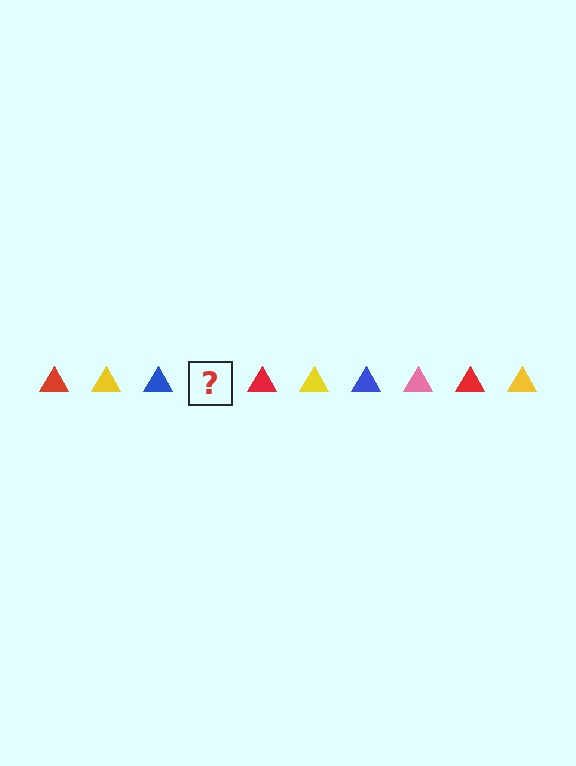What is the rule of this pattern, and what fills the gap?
The rule is that the pattern cycles through red, yellow, blue, pink triangles. The gap should be filled with a pink triangle.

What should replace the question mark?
The question mark should be replaced with a pink triangle.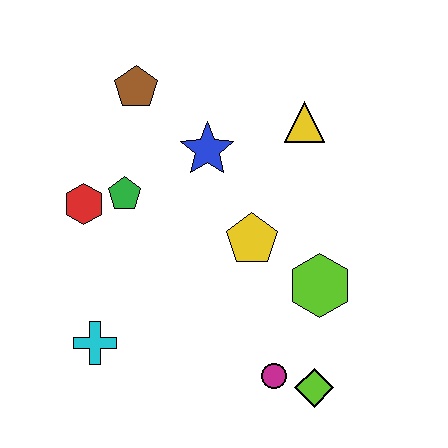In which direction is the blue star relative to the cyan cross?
The blue star is above the cyan cross.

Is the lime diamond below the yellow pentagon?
Yes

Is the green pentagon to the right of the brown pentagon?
No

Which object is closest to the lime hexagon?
The yellow pentagon is closest to the lime hexagon.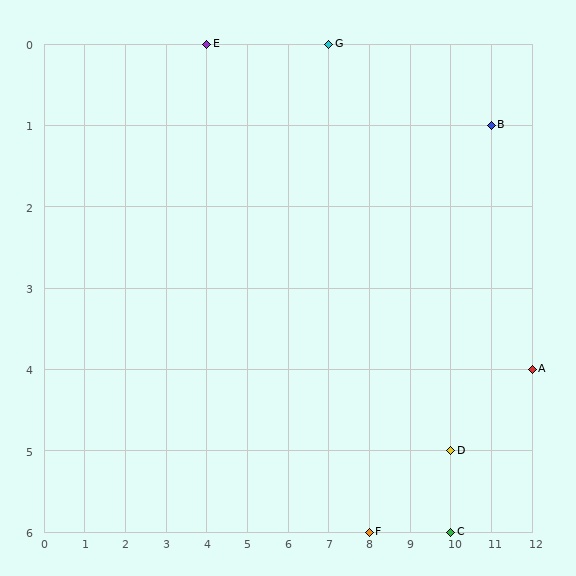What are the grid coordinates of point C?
Point C is at grid coordinates (10, 6).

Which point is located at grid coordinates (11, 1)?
Point B is at (11, 1).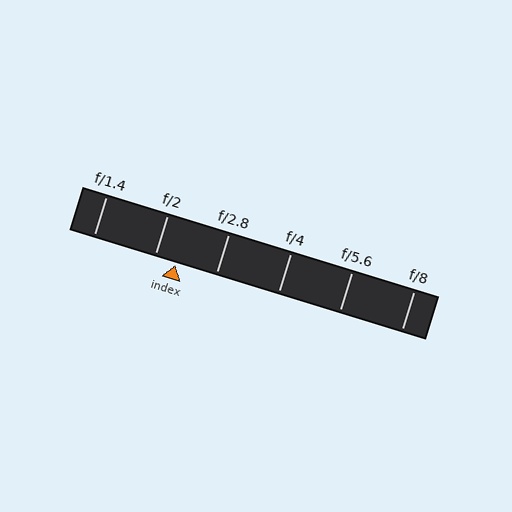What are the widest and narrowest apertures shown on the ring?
The widest aperture shown is f/1.4 and the narrowest is f/8.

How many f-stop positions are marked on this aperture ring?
There are 6 f-stop positions marked.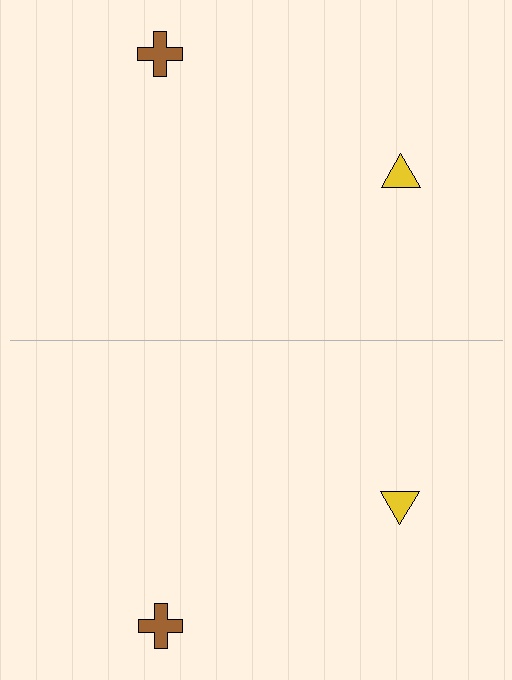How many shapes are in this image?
There are 4 shapes in this image.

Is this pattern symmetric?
Yes, this pattern has bilateral (reflection) symmetry.